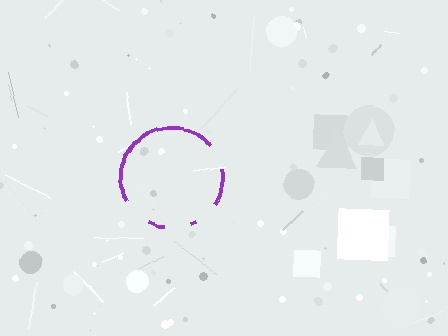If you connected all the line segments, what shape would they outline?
They would outline a circle.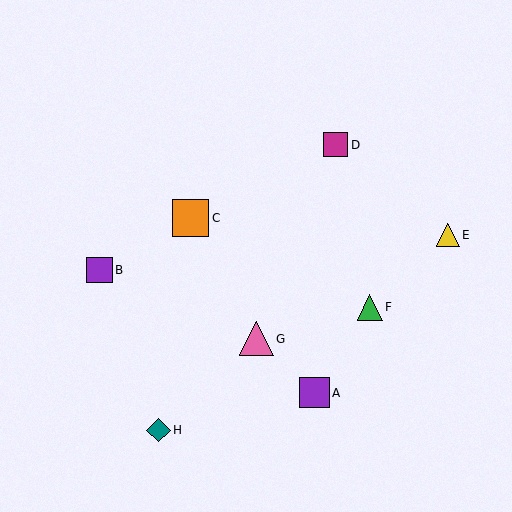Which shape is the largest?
The orange square (labeled C) is the largest.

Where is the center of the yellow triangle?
The center of the yellow triangle is at (448, 235).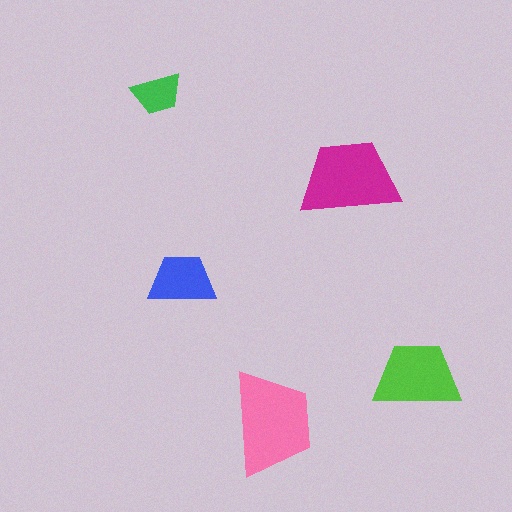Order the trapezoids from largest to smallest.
the pink one, the magenta one, the lime one, the blue one, the green one.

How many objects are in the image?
There are 5 objects in the image.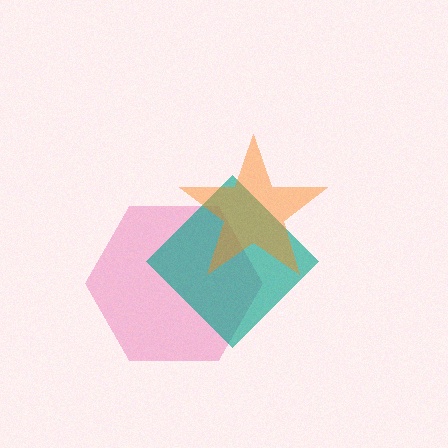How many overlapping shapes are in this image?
There are 3 overlapping shapes in the image.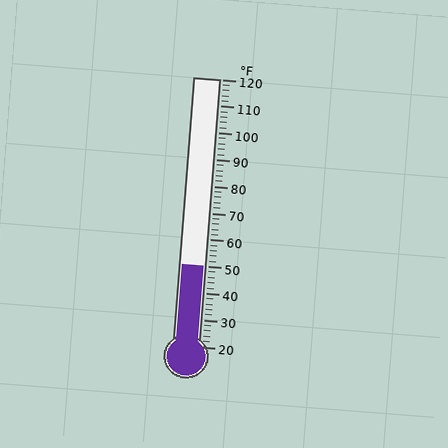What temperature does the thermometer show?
The thermometer shows approximately 50°F.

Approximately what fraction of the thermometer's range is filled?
The thermometer is filled to approximately 30% of its range.